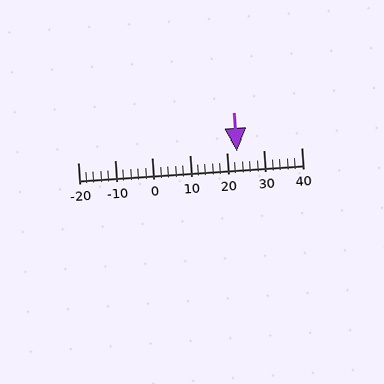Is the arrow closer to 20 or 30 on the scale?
The arrow is closer to 20.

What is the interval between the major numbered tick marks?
The major tick marks are spaced 10 units apart.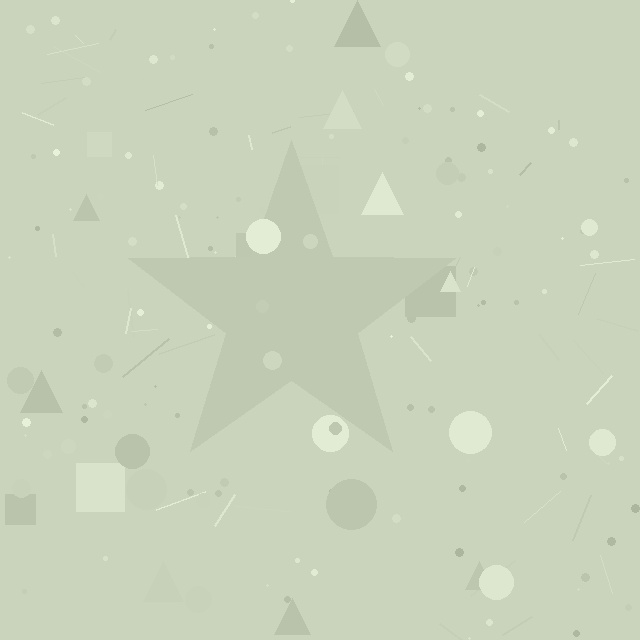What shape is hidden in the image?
A star is hidden in the image.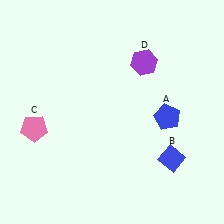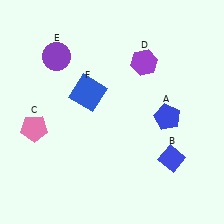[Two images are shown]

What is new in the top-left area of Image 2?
A blue square (F) was added in the top-left area of Image 2.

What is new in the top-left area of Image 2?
A purple circle (E) was added in the top-left area of Image 2.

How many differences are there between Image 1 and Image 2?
There are 2 differences between the two images.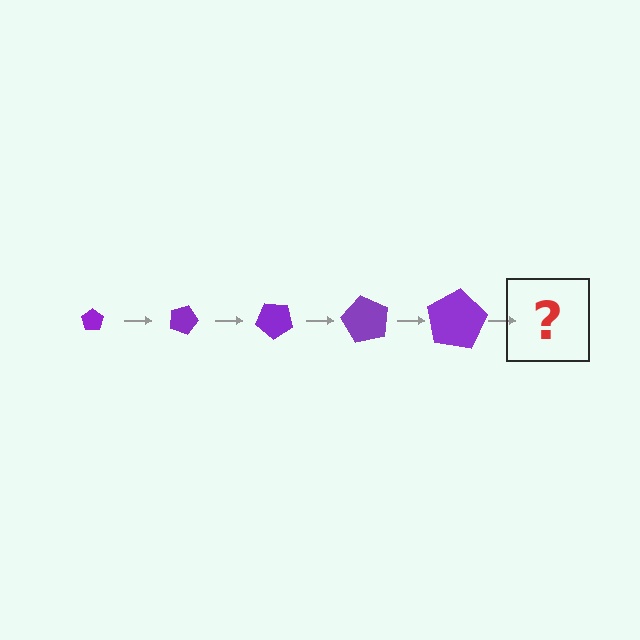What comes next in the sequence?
The next element should be a pentagon, larger than the previous one and rotated 100 degrees from the start.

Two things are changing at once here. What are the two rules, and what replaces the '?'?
The two rules are that the pentagon grows larger each step and it rotates 20 degrees each step. The '?' should be a pentagon, larger than the previous one and rotated 100 degrees from the start.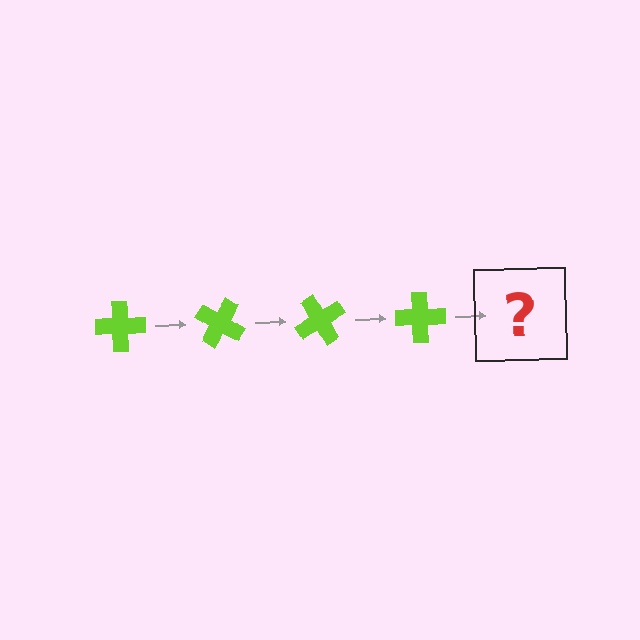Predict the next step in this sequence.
The next step is a lime cross rotated 120 degrees.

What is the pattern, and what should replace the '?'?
The pattern is that the cross rotates 30 degrees each step. The '?' should be a lime cross rotated 120 degrees.